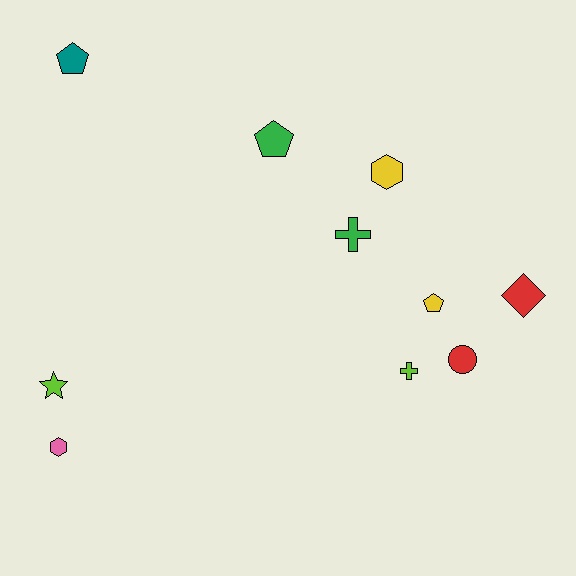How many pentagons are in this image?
There are 3 pentagons.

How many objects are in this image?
There are 10 objects.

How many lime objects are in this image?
There are 2 lime objects.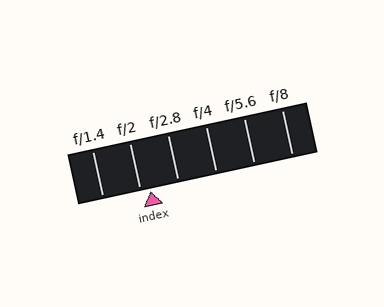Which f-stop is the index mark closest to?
The index mark is closest to f/2.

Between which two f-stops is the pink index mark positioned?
The index mark is between f/2 and f/2.8.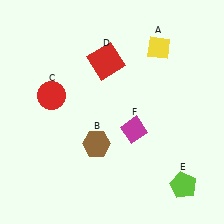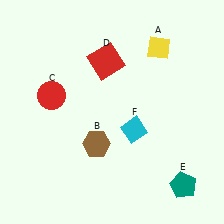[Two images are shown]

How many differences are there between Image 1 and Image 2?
There are 2 differences between the two images.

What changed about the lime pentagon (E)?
In Image 1, E is lime. In Image 2, it changed to teal.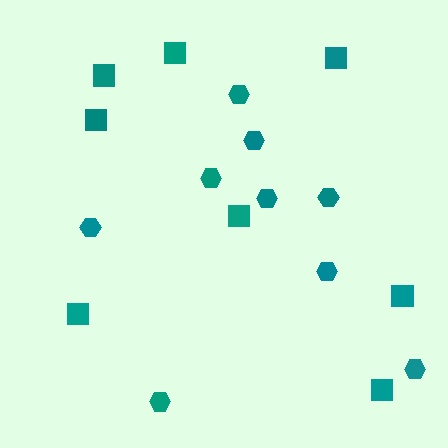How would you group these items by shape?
There are 2 groups: one group of hexagons (9) and one group of squares (8).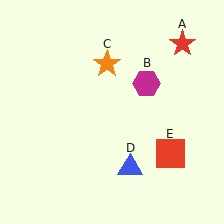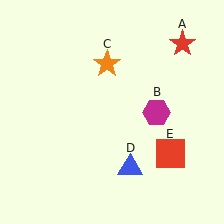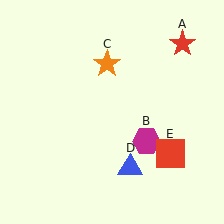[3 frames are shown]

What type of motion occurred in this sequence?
The magenta hexagon (object B) rotated clockwise around the center of the scene.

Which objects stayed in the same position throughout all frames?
Red star (object A) and orange star (object C) and blue triangle (object D) and red square (object E) remained stationary.